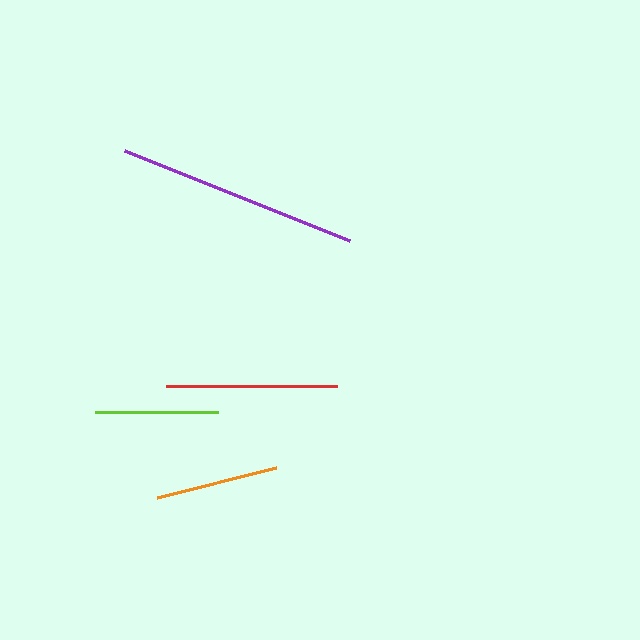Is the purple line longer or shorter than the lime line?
The purple line is longer than the lime line.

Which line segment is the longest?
The purple line is the longest at approximately 242 pixels.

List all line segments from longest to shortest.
From longest to shortest: purple, red, lime, orange.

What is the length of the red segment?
The red segment is approximately 170 pixels long.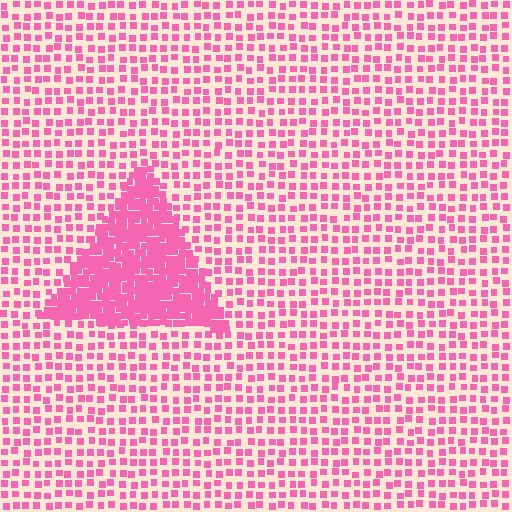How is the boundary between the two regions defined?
The boundary is defined by a change in element density (approximately 2.8x ratio). All elements are the same color, size, and shape.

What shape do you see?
I see a triangle.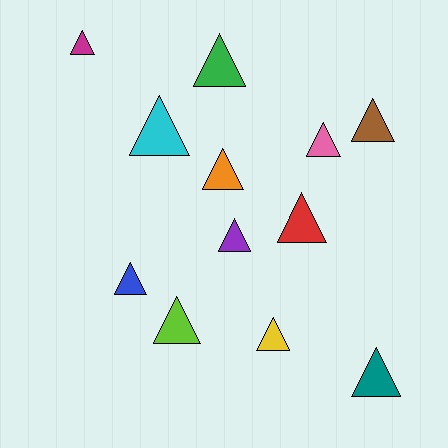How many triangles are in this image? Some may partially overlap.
There are 12 triangles.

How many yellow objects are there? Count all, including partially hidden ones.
There is 1 yellow object.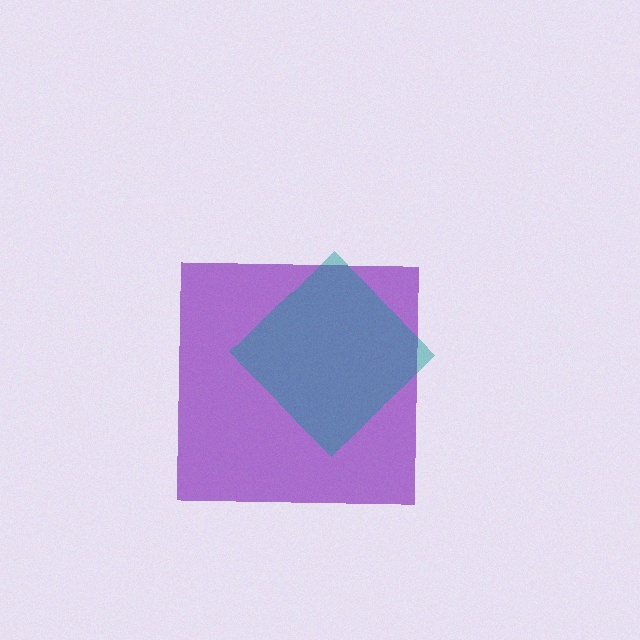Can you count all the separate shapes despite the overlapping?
Yes, there are 2 separate shapes.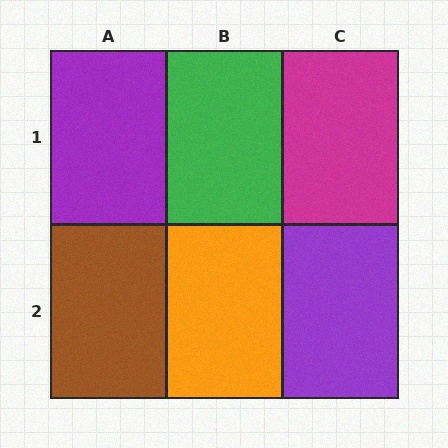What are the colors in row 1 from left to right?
Purple, green, magenta.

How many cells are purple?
2 cells are purple.